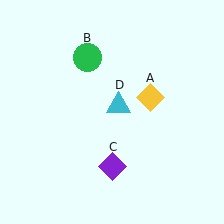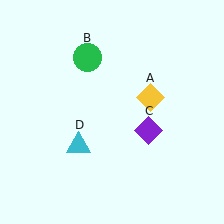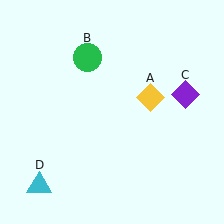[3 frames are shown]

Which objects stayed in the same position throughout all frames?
Yellow diamond (object A) and green circle (object B) remained stationary.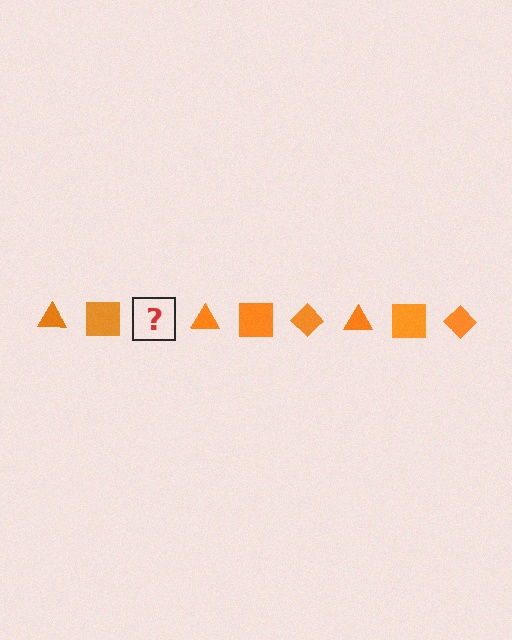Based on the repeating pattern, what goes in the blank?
The blank should be an orange diamond.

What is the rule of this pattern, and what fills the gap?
The rule is that the pattern cycles through triangle, square, diamond shapes in orange. The gap should be filled with an orange diamond.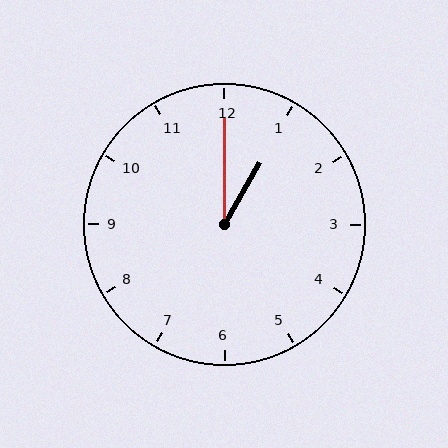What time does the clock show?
1:00.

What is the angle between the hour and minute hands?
Approximately 30 degrees.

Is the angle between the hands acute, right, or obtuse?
It is acute.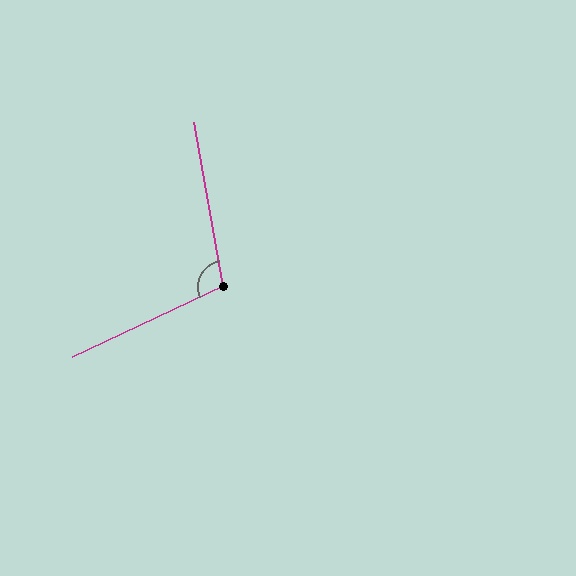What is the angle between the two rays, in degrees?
Approximately 105 degrees.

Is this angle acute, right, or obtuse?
It is obtuse.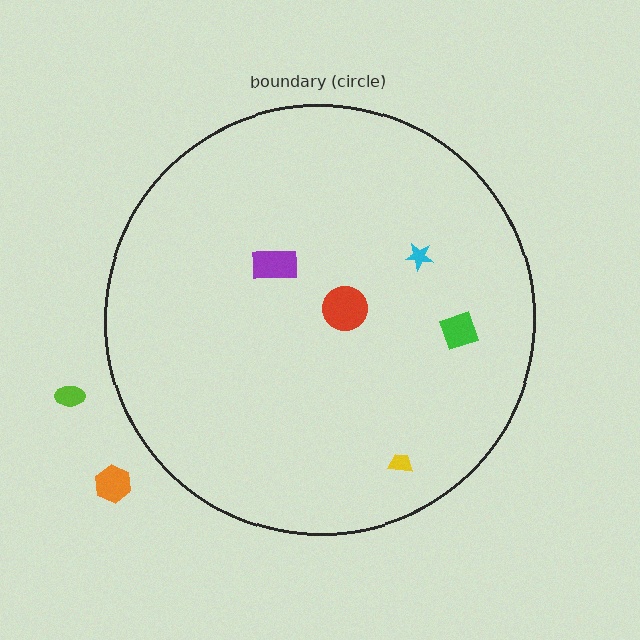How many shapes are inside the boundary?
5 inside, 2 outside.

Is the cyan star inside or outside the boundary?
Inside.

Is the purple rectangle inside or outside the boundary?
Inside.